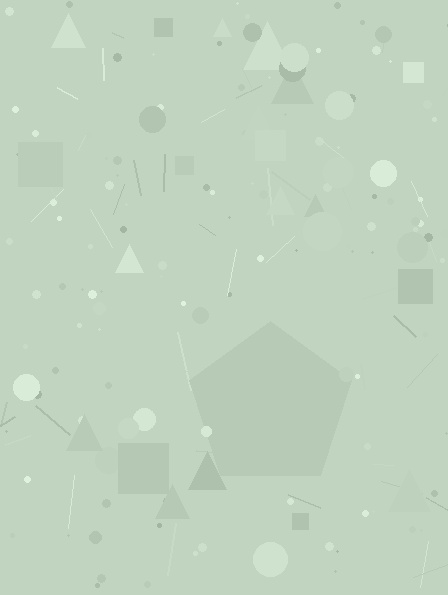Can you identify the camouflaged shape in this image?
The camouflaged shape is a pentagon.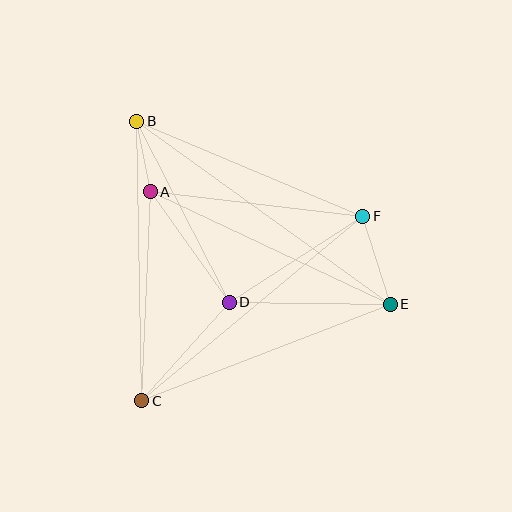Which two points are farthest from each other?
Points B and E are farthest from each other.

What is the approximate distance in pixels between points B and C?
The distance between B and C is approximately 280 pixels.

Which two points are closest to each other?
Points A and B are closest to each other.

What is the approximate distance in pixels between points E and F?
The distance between E and F is approximately 92 pixels.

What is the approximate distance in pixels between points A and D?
The distance between A and D is approximately 136 pixels.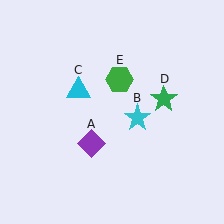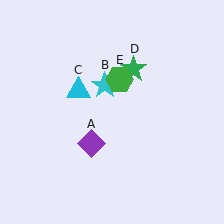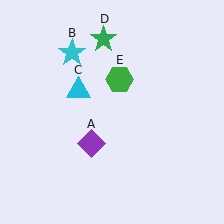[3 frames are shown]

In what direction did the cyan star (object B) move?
The cyan star (object B) moved up and to the left.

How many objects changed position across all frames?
2 objects changed position: cyan star (object B), green star (object D).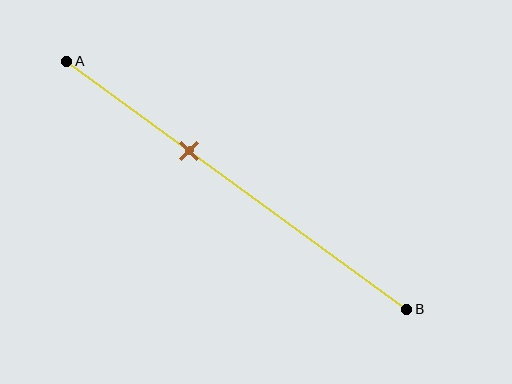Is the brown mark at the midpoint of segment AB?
No, the mark is at about 35% from A, not at the 50% midpoint.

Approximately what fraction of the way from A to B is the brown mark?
The brown mark is approximately 35% of the way from A to B.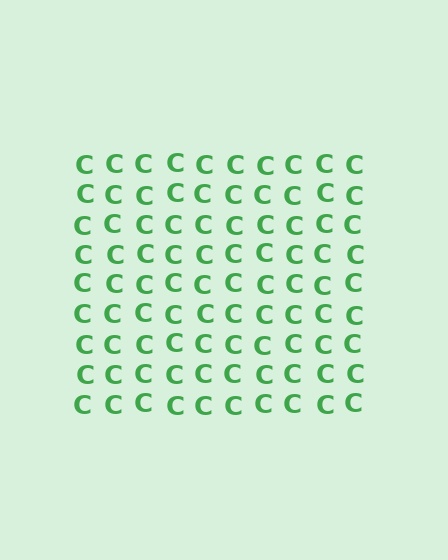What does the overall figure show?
The overall figure shows a square.